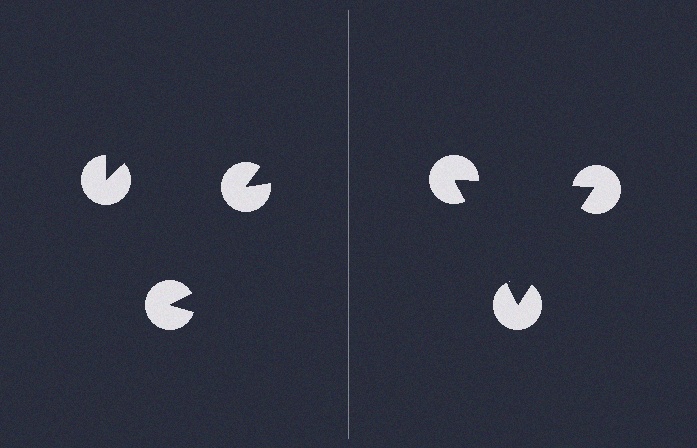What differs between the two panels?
The pac-man discs are positioned identically on both sides; only the wedge orientations differ. On the right they align to a triangle; on the left they are misaligned.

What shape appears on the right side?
An illusory triangle.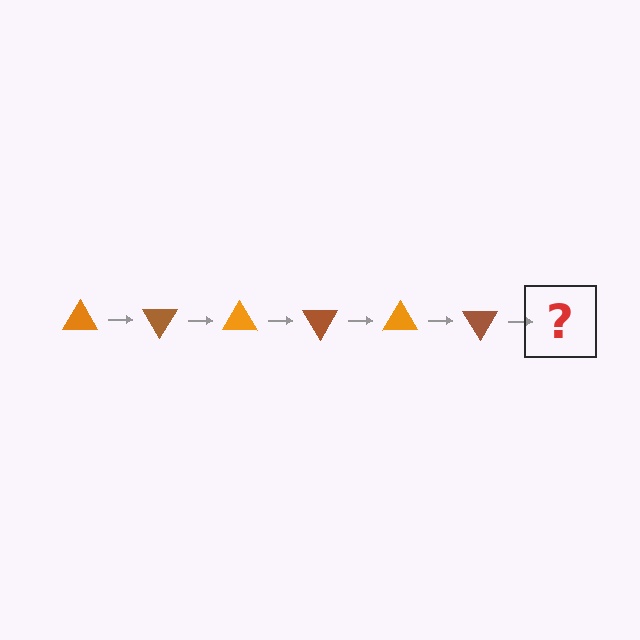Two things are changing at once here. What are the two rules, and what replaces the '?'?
The two rules are that it rotates 60 degrees each step and the color cycles through orange and brown. The '?' should be an orange triangle, rotated 360 degrees from the start.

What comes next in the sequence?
The next element should be an orange triangle, rotated 360 degrees from the start.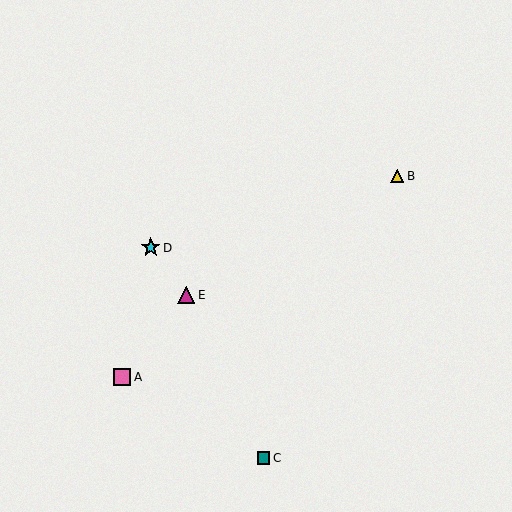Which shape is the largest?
The cyan star (labeled D) is the largest.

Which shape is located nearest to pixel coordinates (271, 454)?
The teal square (labeled C) at (264, 458) is nearest to that location.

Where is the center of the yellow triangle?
The center of the yellow triangle is at (397, 176).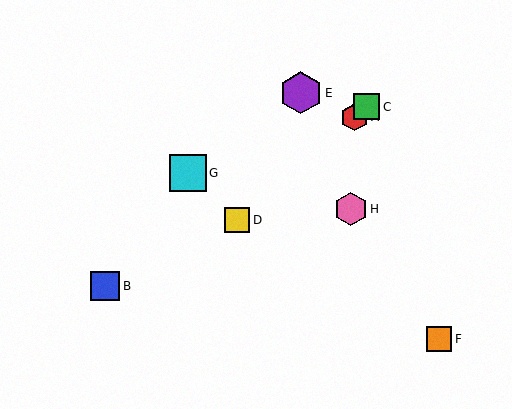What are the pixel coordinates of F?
Object F is at (439, 339).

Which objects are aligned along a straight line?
Objects A, C, D are aligned along a straight line.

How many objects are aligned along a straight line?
3 objects (A, C, D) are aligned along a straight line.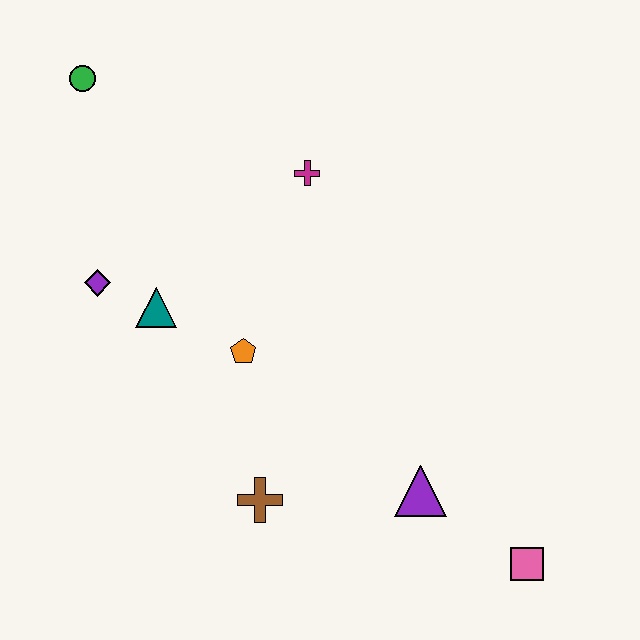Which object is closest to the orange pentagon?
The teal triangle is closest to the orange pentagon.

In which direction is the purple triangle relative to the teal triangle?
The purple triangle is to the right of the teal triangle.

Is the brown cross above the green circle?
No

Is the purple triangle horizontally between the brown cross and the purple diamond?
No